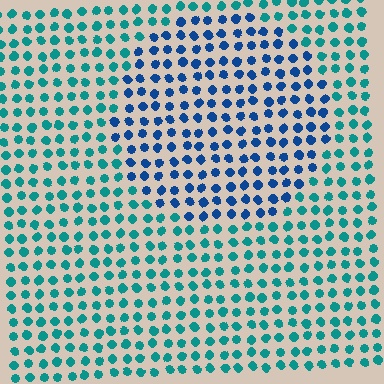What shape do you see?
I see a circle.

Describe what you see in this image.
The image is filled with small teal elements in a uniform arrangement. A circle-shaped region is visible where the elements are tinted to a slightly different hue, forming a subtle color boundary.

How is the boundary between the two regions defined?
The boundary is defined purely by a slight shift in hue (about 38 degrees). Spacing, size, and orientation are identical on both sides.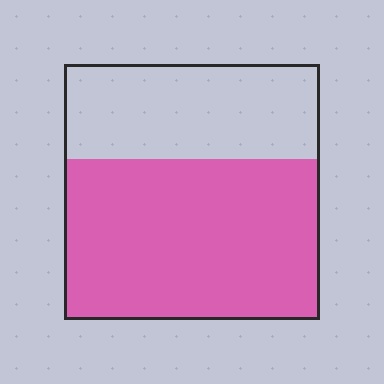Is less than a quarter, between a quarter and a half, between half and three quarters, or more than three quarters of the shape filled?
Between half and three quarters.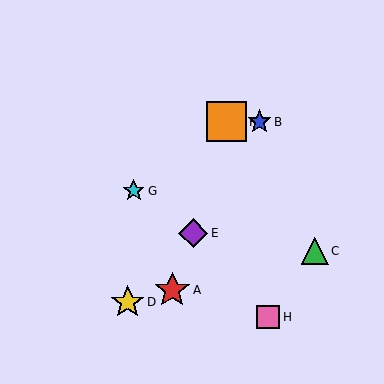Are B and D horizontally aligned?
No, B is at y≈122 and D is at y≈302.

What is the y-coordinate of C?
Object C is at y≈251.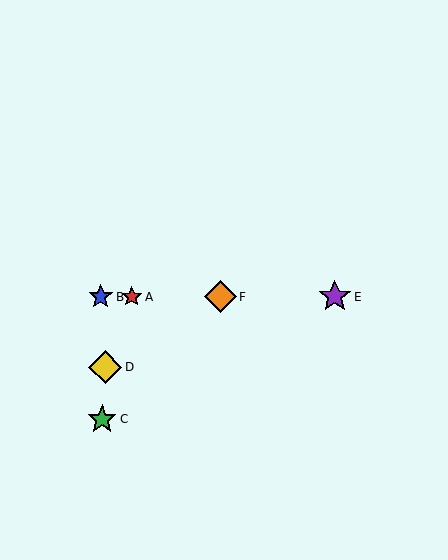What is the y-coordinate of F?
Object F is at y≈297.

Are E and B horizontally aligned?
Yes, both are at y≈297.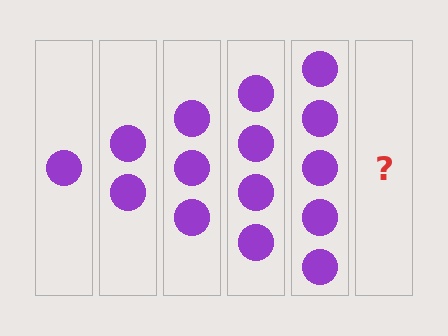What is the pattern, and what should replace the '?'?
The pattern is that each step adds one more circle. The '?' should be 6 circles.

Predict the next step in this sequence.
The next step is 6 circles.